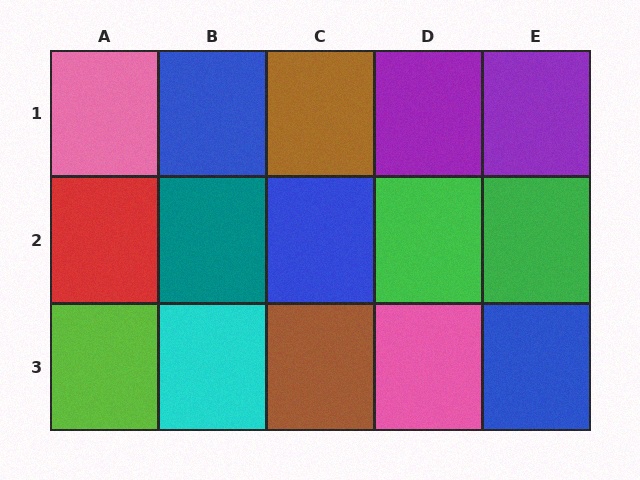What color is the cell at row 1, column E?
Purple.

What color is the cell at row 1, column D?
Purple.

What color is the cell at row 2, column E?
Green.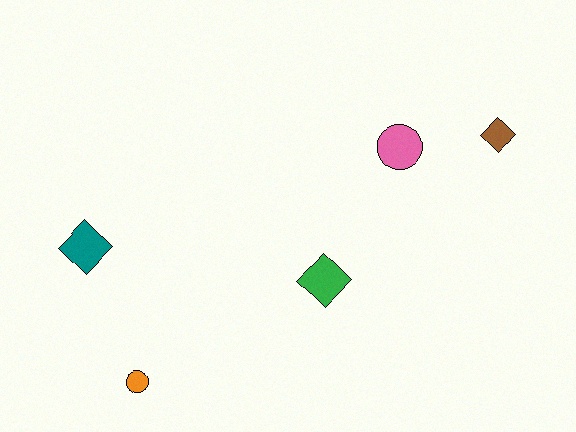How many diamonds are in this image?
There are 3 diamonds.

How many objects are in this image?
There are 5 objects.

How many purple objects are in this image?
There are no purple objects.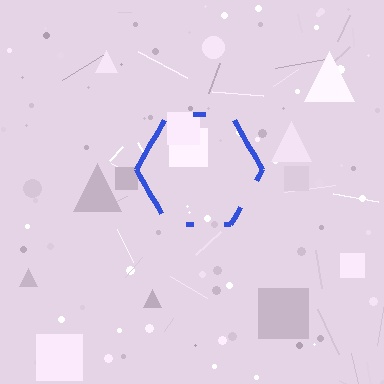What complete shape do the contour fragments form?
The contour fragments form a hexagon.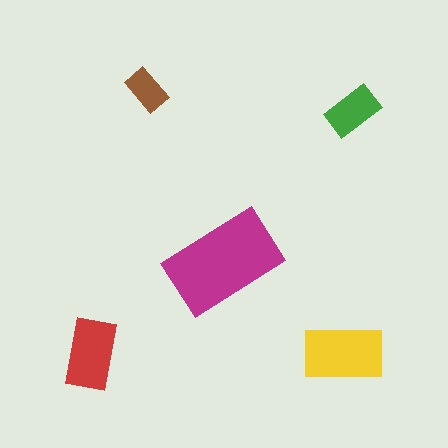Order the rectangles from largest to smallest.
the magenta one, the yellow one, the red one, the green one, the brown one.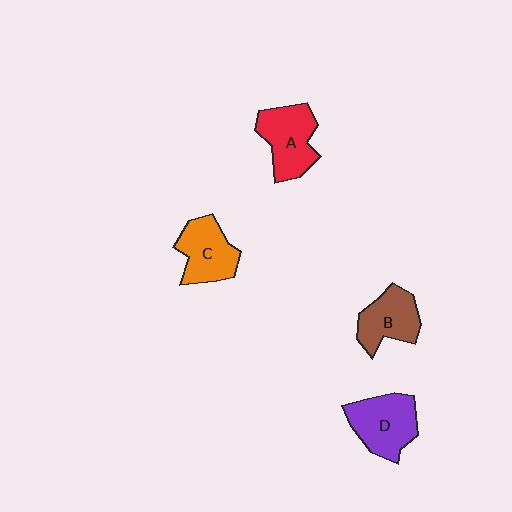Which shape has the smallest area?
Shape B (brown).